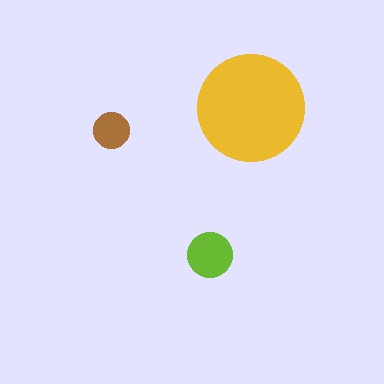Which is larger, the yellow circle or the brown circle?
The yellow one.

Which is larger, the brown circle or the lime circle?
The lime one.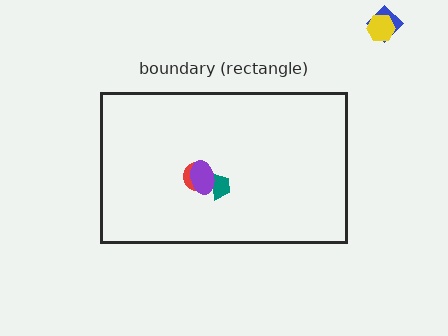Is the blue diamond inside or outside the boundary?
Outside.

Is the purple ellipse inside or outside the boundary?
Inside.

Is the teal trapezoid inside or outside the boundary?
Inside.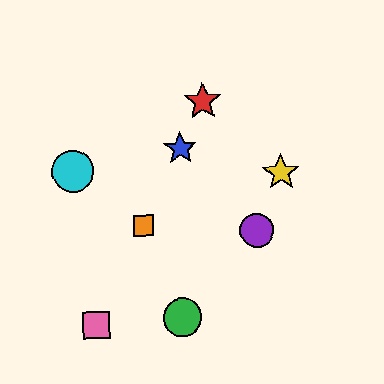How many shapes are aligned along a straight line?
4 shapes (the red star, the blue star, the orange square, the pink square) are aligned along a straight line.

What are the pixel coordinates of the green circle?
The green circle is at (183, 317).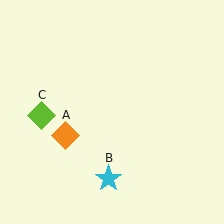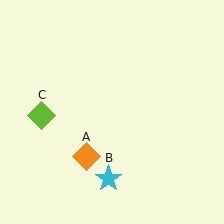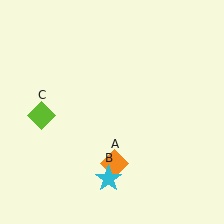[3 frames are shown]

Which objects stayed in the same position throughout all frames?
Cyan star (object B) and lime diamond (object C) remained stationary.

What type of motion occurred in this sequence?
The orange diamond (object A) rotated counterclockwise around the center of the scene.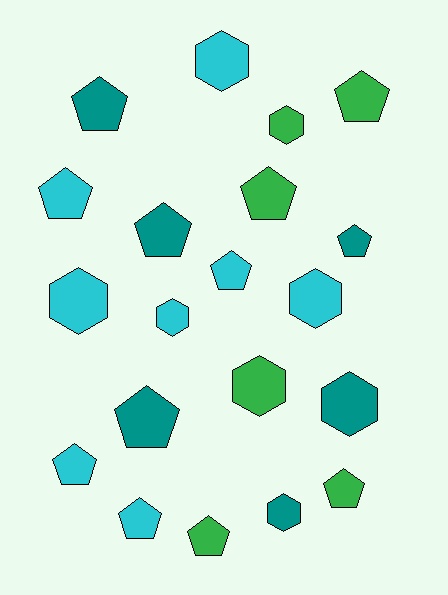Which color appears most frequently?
Cyan, with 8 objects.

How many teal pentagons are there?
There are 4 teal pentagons.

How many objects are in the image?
There are 20 objects.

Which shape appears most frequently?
Pentagon, with 12 objects.